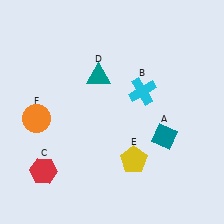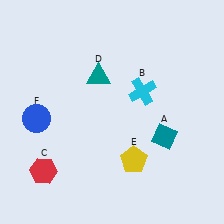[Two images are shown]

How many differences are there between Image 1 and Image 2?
There is 1 difference between the two images.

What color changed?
The circle (F) changed from orange in Image 1 to blue in Image 2.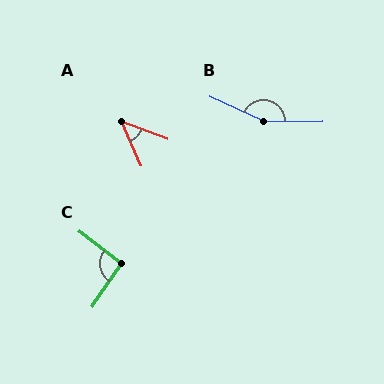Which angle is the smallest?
A, at approximately 46 degrees.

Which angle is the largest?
B, at approximately 154 degrees.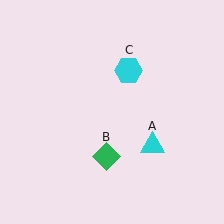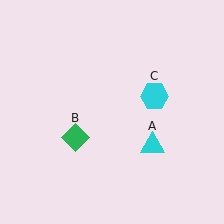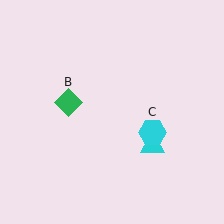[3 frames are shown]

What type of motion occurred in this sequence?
The green diamond (object B), cyan hexagon (object C) rotated clockwise around the center of the scene.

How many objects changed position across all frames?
2 objects changed position: green diamond (object B), cyan hexagon (object C).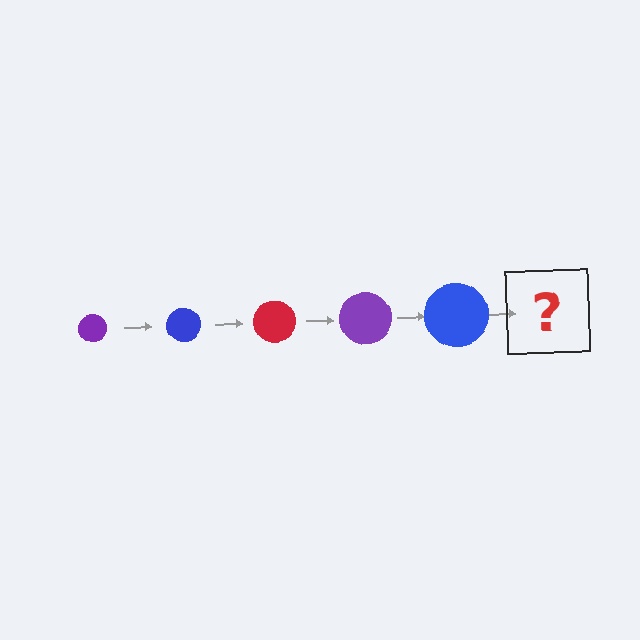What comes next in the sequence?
The next element should be a red circle, larger than the previous one.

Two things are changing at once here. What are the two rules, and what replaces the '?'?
The two rules are that the circle grows larger each step and the color cycles through purple, blue, and red. The '?' should be a red circle, larger than the previous one.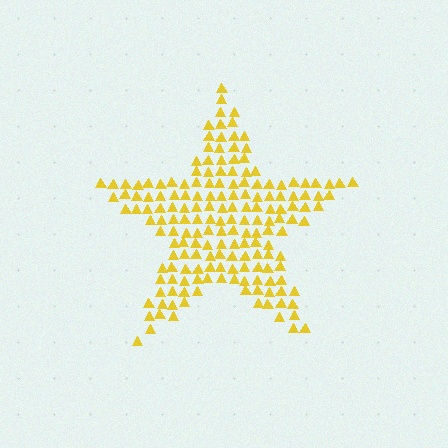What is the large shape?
The large shape is a star.